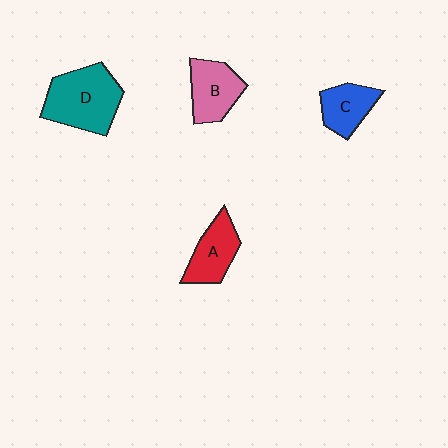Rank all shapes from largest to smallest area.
From largest to smallest: D (teal), B (pink), A (red), C (blue).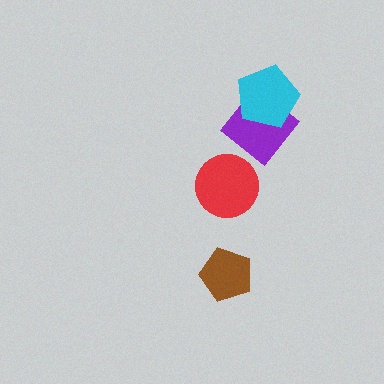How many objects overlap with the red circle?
0 objects overlap with the red circle.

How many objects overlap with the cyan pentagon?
1 object overlaps with the cyan pentagon.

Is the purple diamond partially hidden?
Yes, it is partially covered by another shape.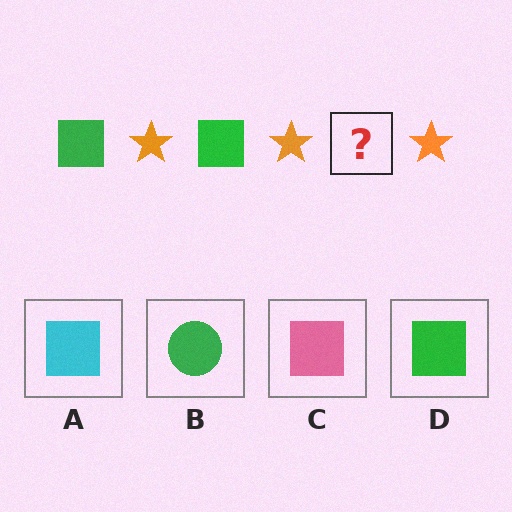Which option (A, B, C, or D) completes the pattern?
D.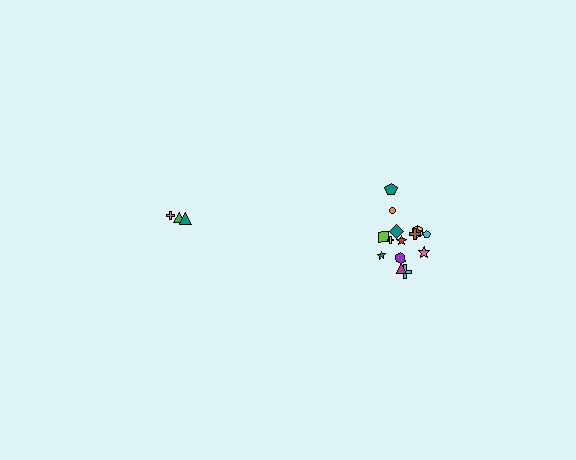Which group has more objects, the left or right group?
The right group.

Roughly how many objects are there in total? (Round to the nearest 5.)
Roughly 20 objects in total.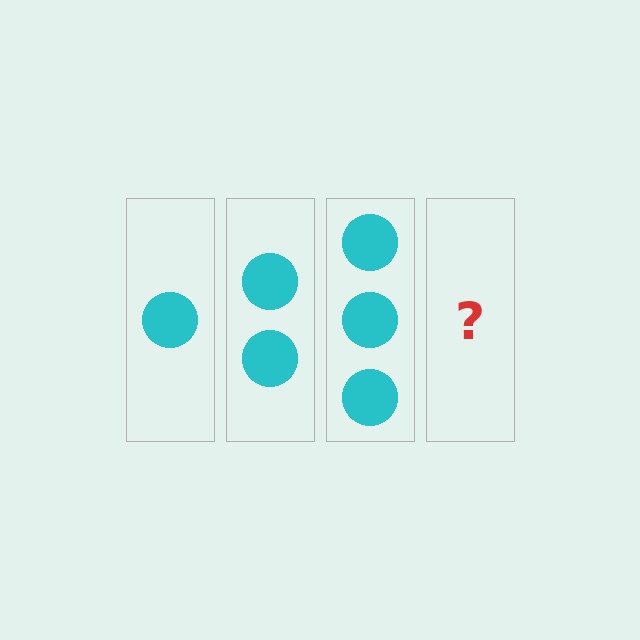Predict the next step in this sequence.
The next step is 4 circles.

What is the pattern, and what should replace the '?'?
The pattern is that each step adds one more circle. The '?' should be 4 circles.